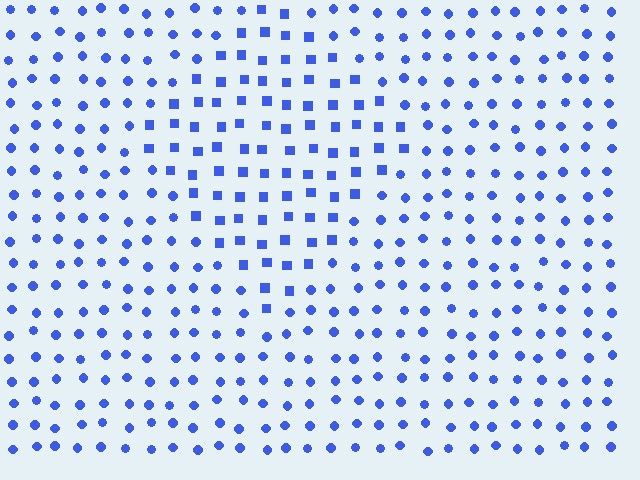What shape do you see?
I see a diamond.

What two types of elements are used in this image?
The image uses squares inside the diamond region and circles outside it.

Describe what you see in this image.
The image is filled with small blue elements arranged in a uniform grid. A diamond-shaped region contains squares, while the surrounding area contains circles. The boundary is defined purely by the change in element shape.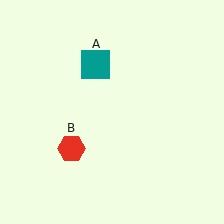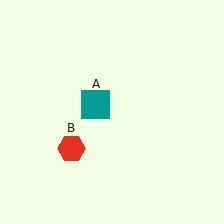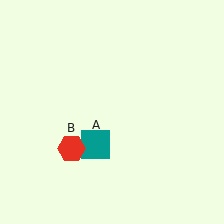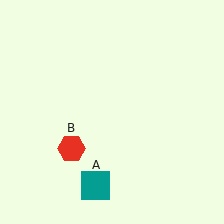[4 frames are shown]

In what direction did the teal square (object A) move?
The teal square (object A) moved down.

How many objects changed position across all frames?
1 object changed position: teal square (object A).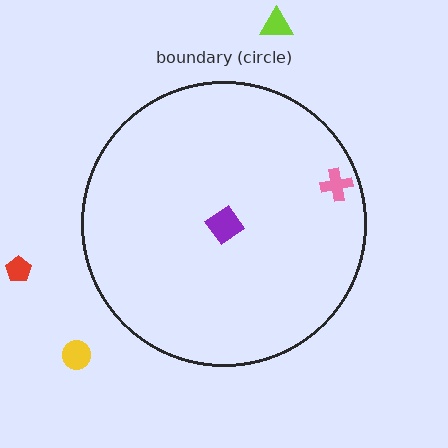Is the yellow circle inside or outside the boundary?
Outside.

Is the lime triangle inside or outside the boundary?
Outside.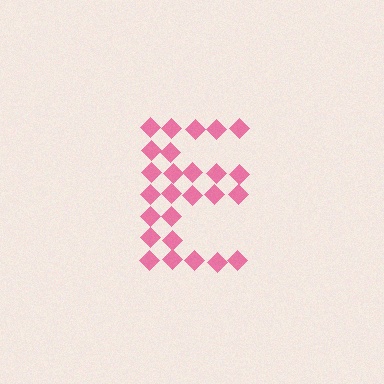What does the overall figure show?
The overall figure shows the letter E.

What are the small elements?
The small elements are diamonds.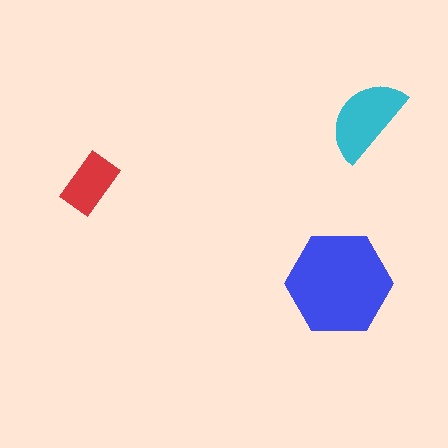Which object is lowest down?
The blue hexagon is bottommost.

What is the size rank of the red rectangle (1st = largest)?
3rd.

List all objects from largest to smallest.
The blue hexagon, the cyan semicircle, the red rectangle.